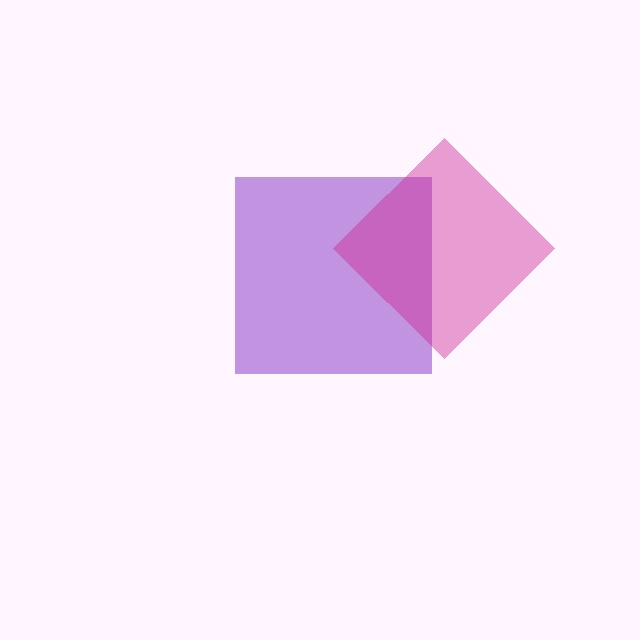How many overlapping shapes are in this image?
There are 2 overlapping shapes in the image.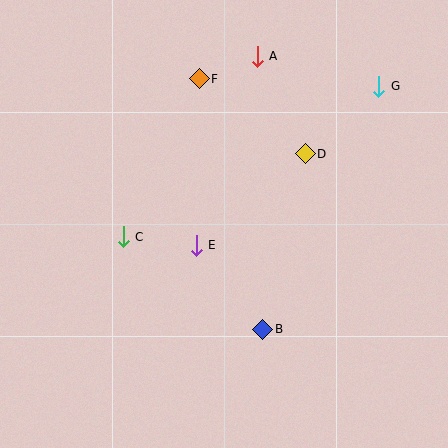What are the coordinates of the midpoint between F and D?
The midpoint between F and D is at (252, 116).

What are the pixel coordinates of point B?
Point B is at (263, 329).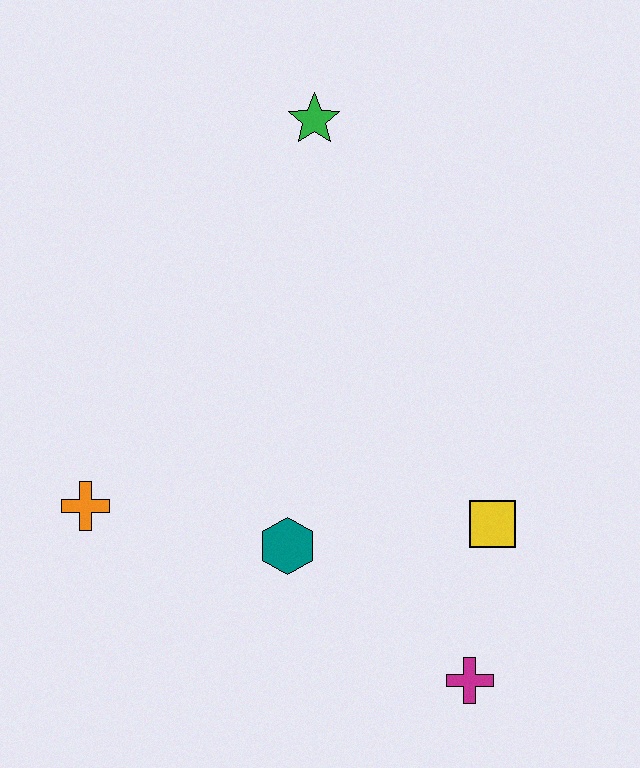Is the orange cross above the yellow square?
Yes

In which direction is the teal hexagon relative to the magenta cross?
The teal hexagon is to the left of the magenta cross.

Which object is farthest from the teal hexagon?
The green star is farthest from the teal hexagon.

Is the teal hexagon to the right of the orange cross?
Yes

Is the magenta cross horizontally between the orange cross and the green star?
No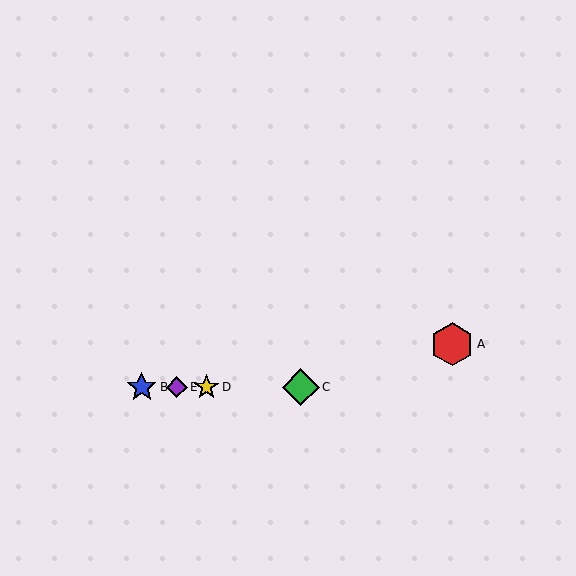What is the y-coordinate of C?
Object C is at y≈387.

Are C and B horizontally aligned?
Yes, both are at y≈387.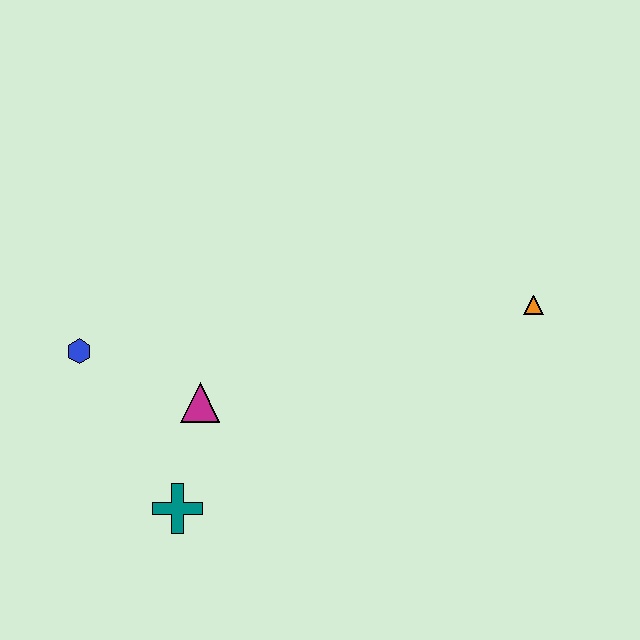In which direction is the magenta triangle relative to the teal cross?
The magenta triangle is above the teal cross.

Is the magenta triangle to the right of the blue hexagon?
Yes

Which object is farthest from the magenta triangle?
The orange triangle is farthest from the magenta triangle.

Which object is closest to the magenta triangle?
The teal cross is closest to the magenta triangle.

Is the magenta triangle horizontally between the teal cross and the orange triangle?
Yes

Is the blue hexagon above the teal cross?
Yes